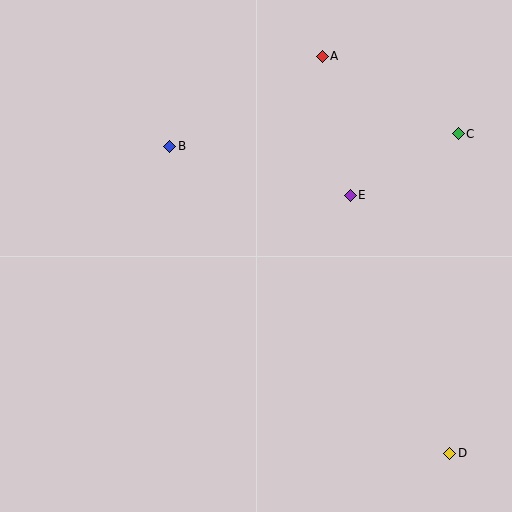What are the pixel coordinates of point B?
Point B is at (170, 146).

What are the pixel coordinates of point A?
Point A is at (322, 56).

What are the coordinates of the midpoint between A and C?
The midpoint between A and C is at (390, 95).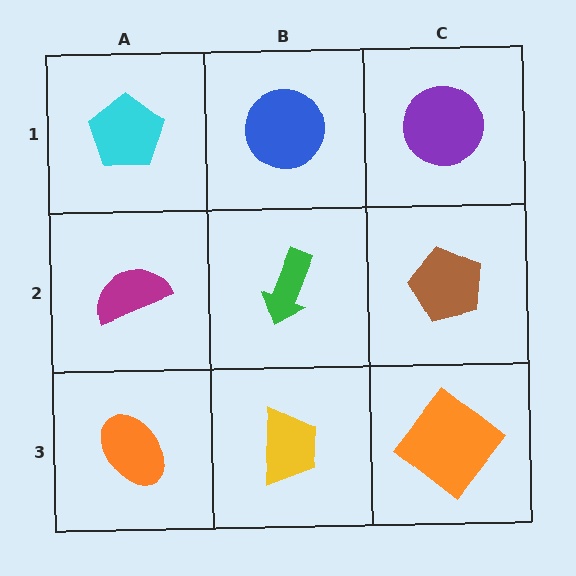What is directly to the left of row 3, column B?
An orange ellipse.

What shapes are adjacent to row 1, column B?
A green arrow (row 2, column B), a cyan pentagon (row 1, column A), a purple circle (row 1, column C).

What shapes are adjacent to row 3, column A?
A magenta semicircle (row 2, column A), a yellow trapezoid (row 3, column B).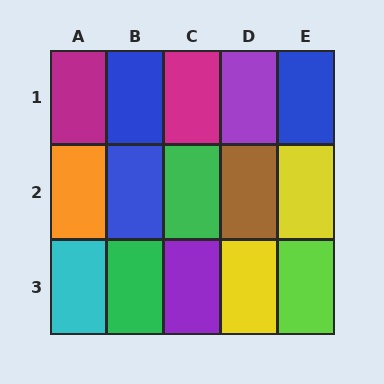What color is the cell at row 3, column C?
Purple.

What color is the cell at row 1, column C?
Magenta.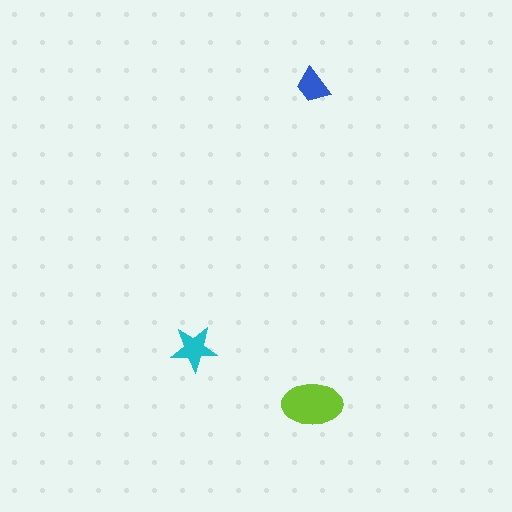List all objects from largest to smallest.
The lime ellipse, the cyan star, the blue trapezoid.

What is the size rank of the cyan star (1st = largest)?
2nd.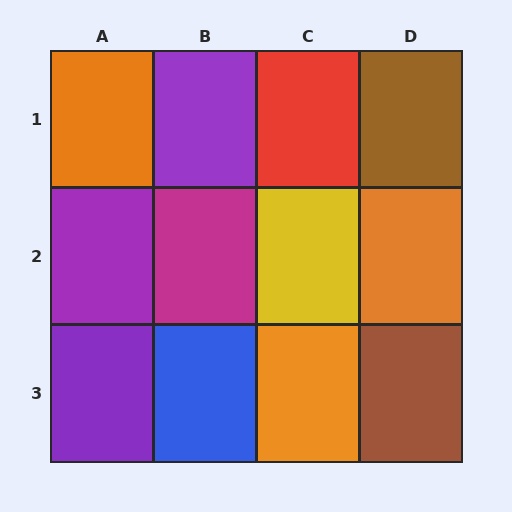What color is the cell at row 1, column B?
Purple.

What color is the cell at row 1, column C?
Red.